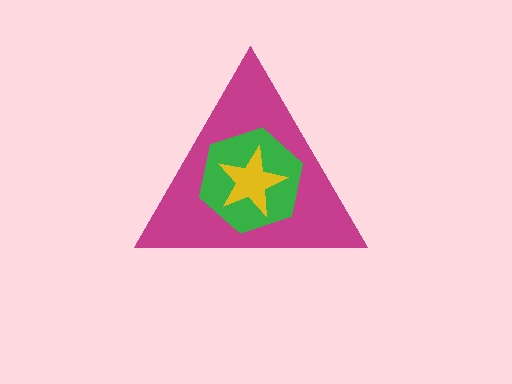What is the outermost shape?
The magenta triangle.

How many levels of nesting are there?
3.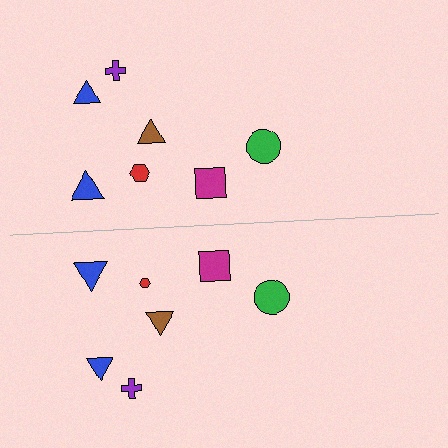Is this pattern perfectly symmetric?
No, the pattern is not perfectly symmetric. The red hexagon on the bottom side has a different size than its mirror counterpart.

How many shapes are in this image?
There are 14 shapes in this image.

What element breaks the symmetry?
The red hexagon on the bottom side has a different size than its mirror counterpart.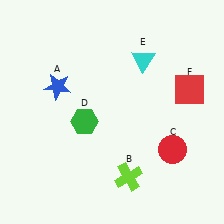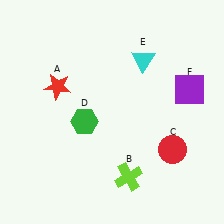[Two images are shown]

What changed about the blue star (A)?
In Image 1, A is blue. In Image 2, it changed to red.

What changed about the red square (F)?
In Image 1, F is red. In Image 2, it changed to purple.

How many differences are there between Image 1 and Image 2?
There are 2 differences between the two images.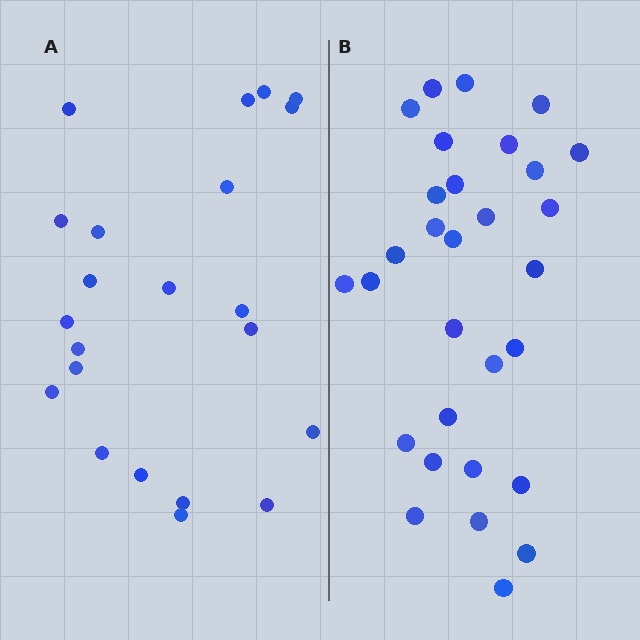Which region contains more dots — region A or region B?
Region B (the right region) has more dots.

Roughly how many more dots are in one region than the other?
Region B has roughly 8 or so more dots than region A.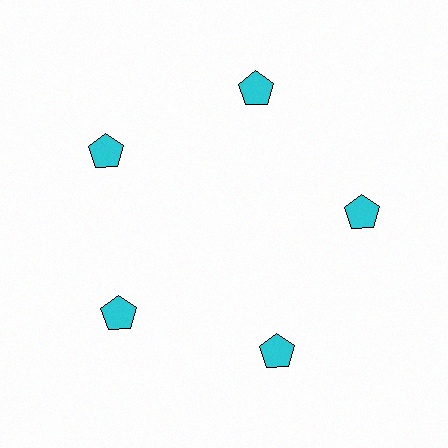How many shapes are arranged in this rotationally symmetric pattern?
There are 5 shapes, arranged in 5 groups of 1.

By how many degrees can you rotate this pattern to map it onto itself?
The pattern maps onto itself every 72 degrees of rotation.